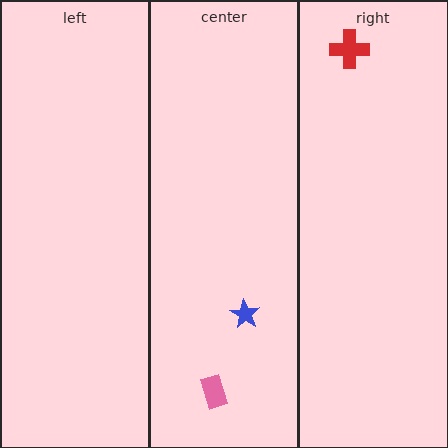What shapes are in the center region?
The pink rectangle, the blue star.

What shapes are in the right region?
The red cross.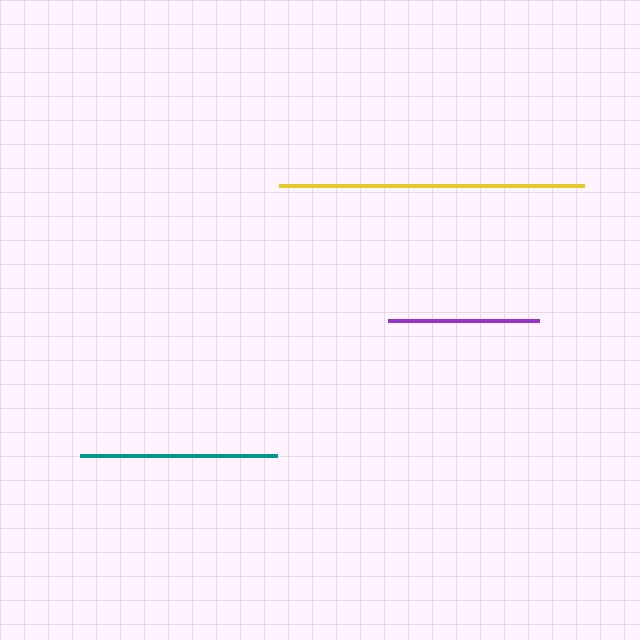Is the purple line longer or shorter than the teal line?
The teal line is longer than the purple line.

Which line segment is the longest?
The yellow line is the longest at approximately 304 pixels.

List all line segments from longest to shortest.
From longest to shortest: yellow, teal, purple.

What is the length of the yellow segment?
The yellow segment is approximately 304 pixels long.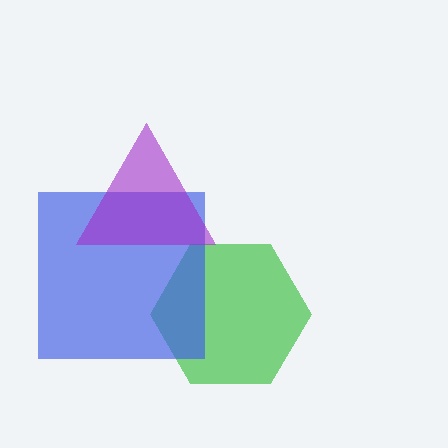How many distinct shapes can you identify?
There are 3 distinct shapes: a green hexagon, a blue square, a purple triangle.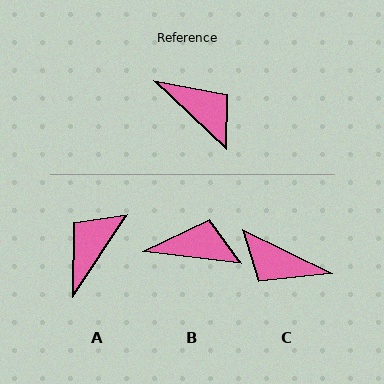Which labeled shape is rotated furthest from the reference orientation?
C, about 163 degrees away.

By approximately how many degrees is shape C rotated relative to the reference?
Approximately 163 degrees clockwise.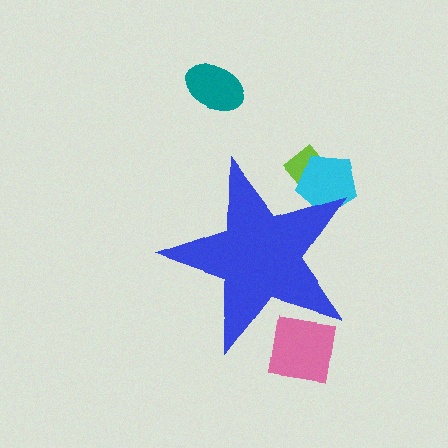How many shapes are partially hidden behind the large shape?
3 shapes are partially hidden.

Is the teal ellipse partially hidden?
No, the teal ellipse is fully visible.